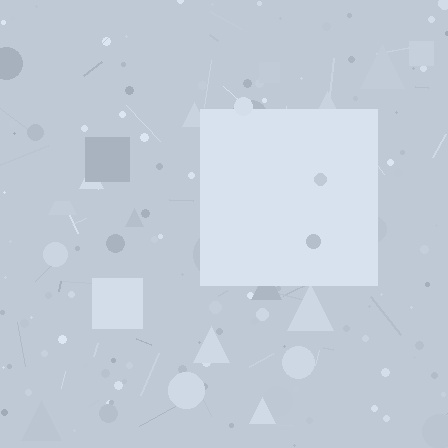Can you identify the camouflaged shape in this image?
The camouflaged shape is a square.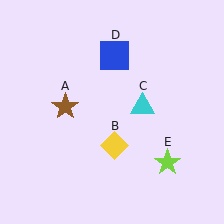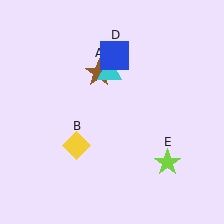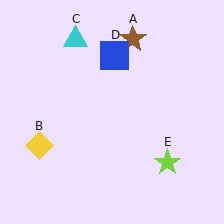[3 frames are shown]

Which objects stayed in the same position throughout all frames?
Blue square (object D) and lime star (object E) remained stationary.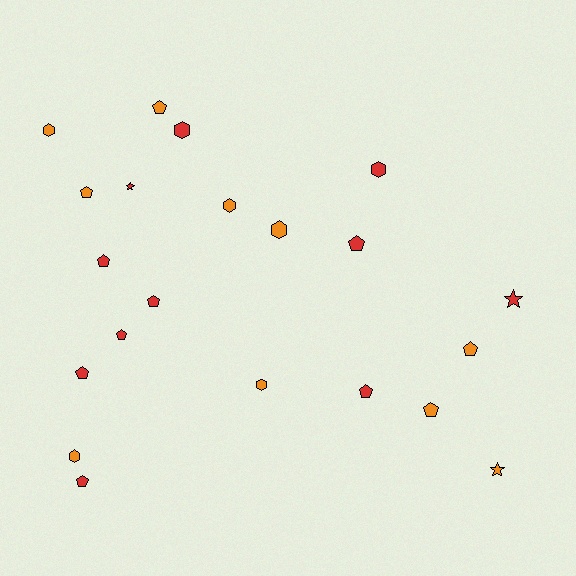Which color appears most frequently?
Red, with 11 objects.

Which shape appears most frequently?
Pentagon, with 11 objects.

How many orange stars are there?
There is 1 orange star.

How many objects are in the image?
There are 21 objects.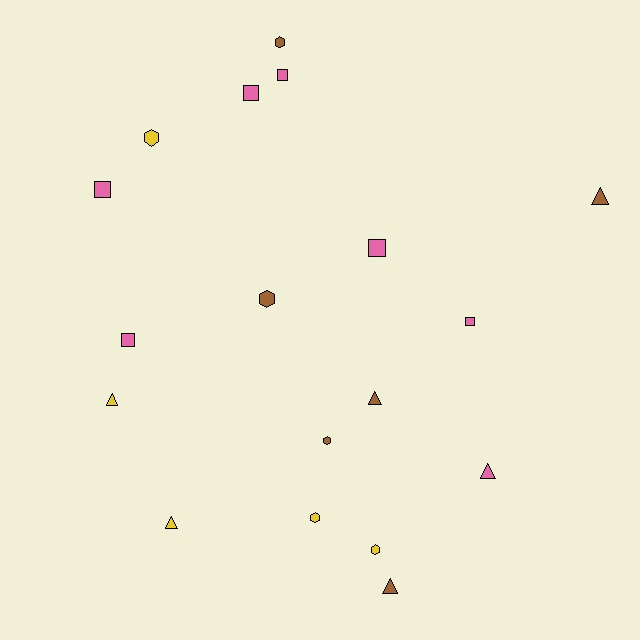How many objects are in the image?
There are 18 objects.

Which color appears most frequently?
Pink, with 7 objects.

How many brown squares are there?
There are no brown squares.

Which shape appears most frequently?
Hexagon, with 6 objects.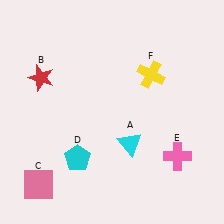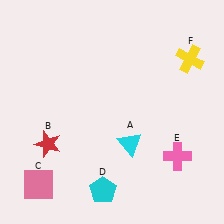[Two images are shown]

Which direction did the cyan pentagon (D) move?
The cyan pentagon (D) moved down.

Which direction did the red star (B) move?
The red star (B) moved down.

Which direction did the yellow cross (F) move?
The yellow cross (F) moved right.